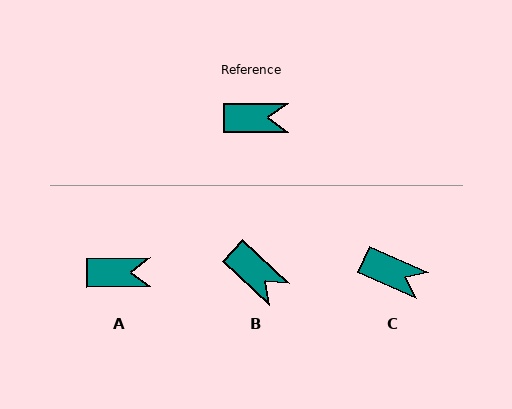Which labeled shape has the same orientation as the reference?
A.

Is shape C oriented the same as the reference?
No, it is off by about 24 degrees.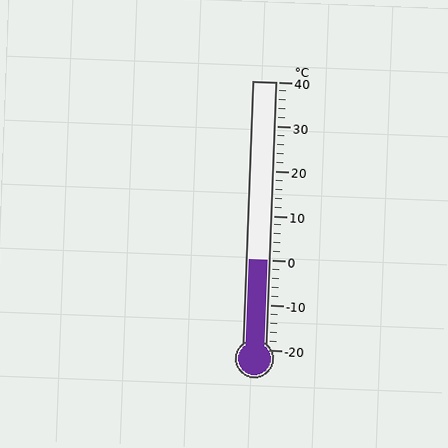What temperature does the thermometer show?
The thermometer shows approximately 0°C.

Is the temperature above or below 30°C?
The temperature is below 30°C.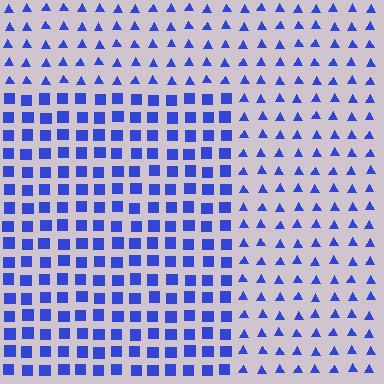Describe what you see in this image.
The image is filled with small blue elements arranged in a uniform grid. A rectangle-shaped region contains squares, while the surrounding area contains triangles. The boundary is defined purely by the change in element shape.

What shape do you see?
I see a rectangle.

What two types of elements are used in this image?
The image uses squares inside the rectangle region and triangles outside it.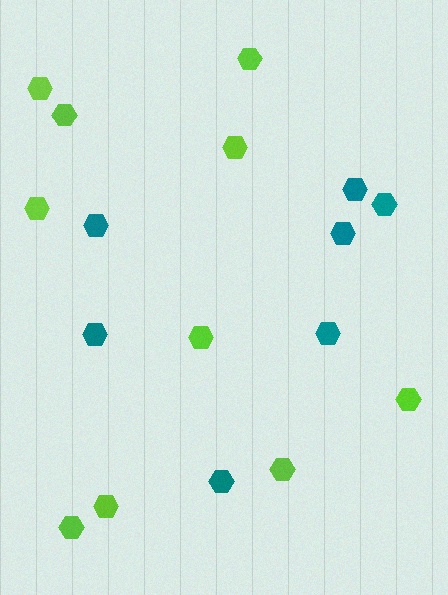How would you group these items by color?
There are 2 groups: one group of teal hexagons (7) and one group of lime hexagons (10).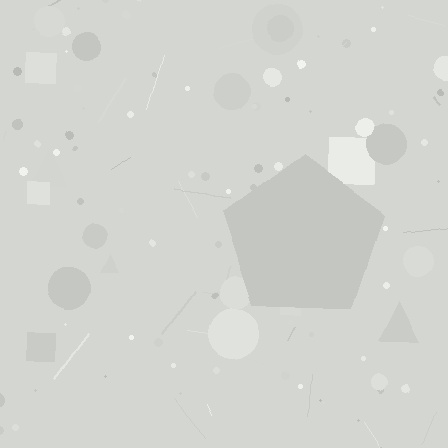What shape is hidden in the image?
A pentagon is hidden in the image.